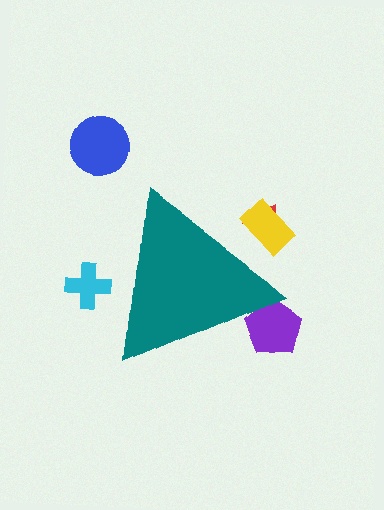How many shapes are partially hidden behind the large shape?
4 shapes are partially hidden.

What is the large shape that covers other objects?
A teal triangle.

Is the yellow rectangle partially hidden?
Yes, the yellow rectangle is partially hidden behind the teal triangle.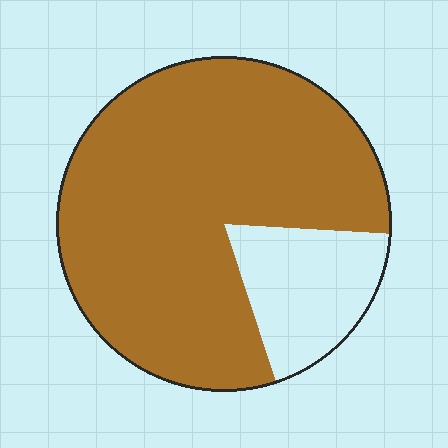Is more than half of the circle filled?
Yes.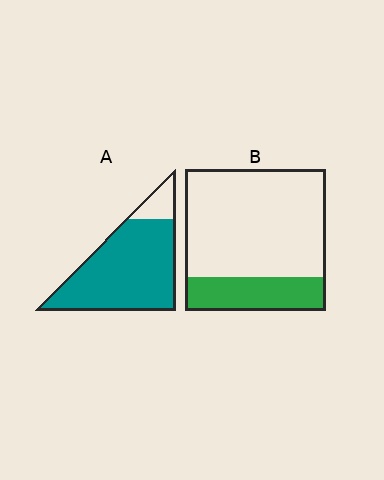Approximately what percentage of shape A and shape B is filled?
A is approximately 85% and B is approximately 25%.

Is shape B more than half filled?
No.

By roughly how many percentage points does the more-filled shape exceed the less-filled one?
By roughly 65 percentage points (A over B).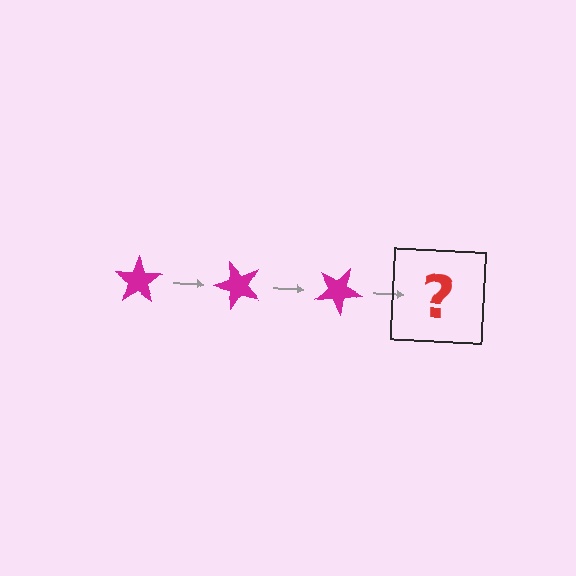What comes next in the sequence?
The next element should be a magenta star rotated 150 degrees.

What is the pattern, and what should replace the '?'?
The pattern is that the star rotates 50 degrees each step. The '?' should be a magenta star rotated 150 degrees.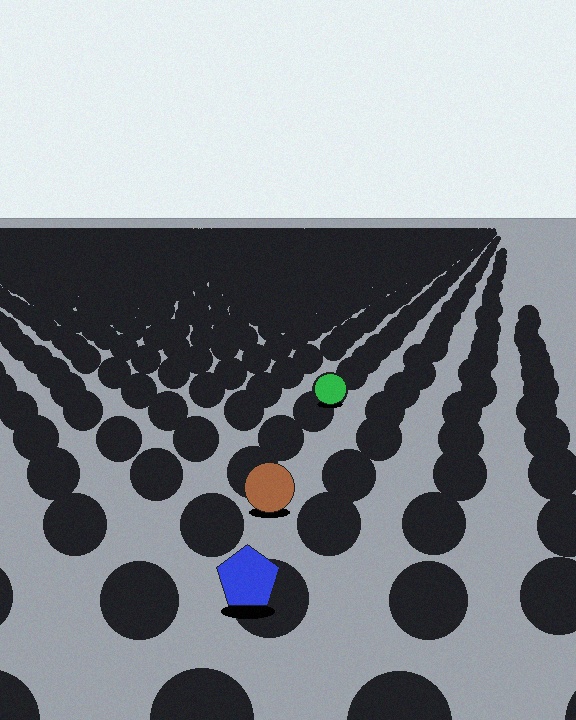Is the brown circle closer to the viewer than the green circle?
Yes. The brown circle is closer — you can tell from the texture gradient: the ground texture is coarser near it.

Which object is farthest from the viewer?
The green circle is farthest from the viewer. It appears smaller and the ground texture around it is denser.